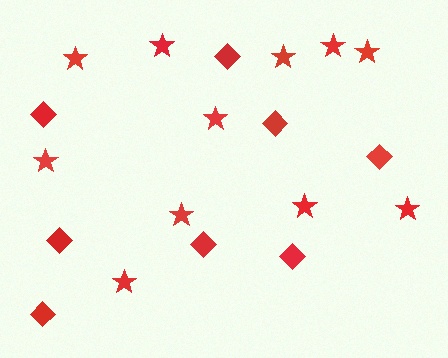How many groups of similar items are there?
There are 2 groups: one group of stars (11) and one group of diamonds (8).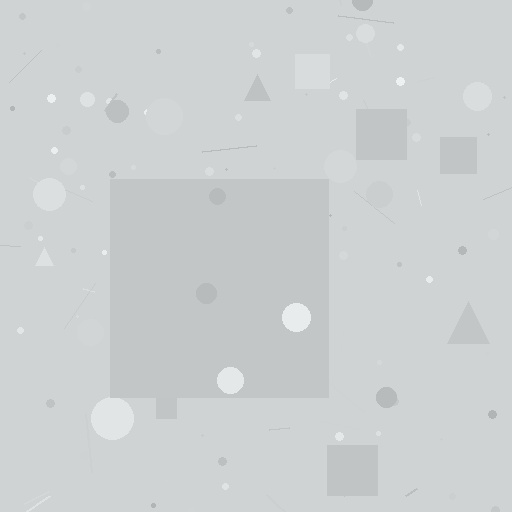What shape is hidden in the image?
A square is hidden in the image.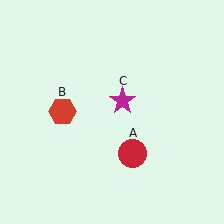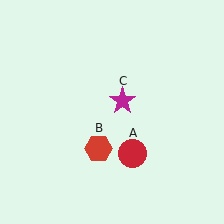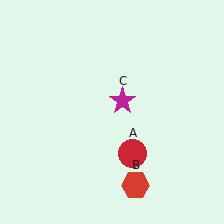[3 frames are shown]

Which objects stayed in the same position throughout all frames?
Red circle (object A) and magenta star (object C) remained stationary.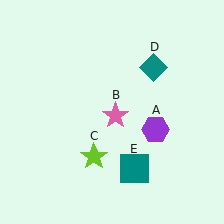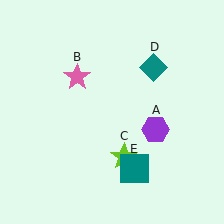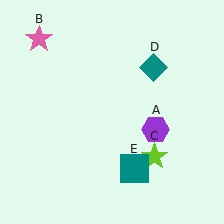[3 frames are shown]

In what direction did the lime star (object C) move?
The lime star (object C) moved right.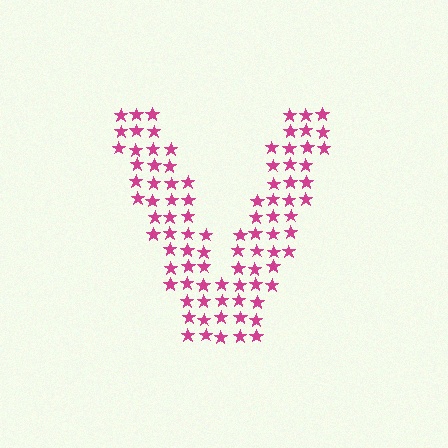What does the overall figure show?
The overall figure shows the letter V.